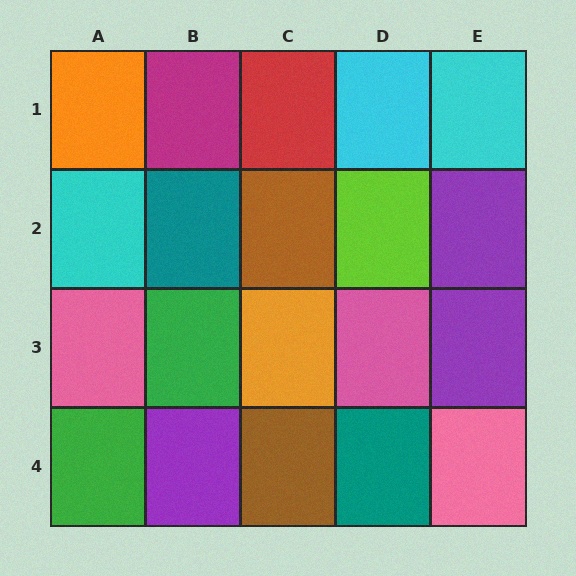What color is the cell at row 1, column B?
Magenta.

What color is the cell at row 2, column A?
Cyan.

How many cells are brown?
2 cells are brown.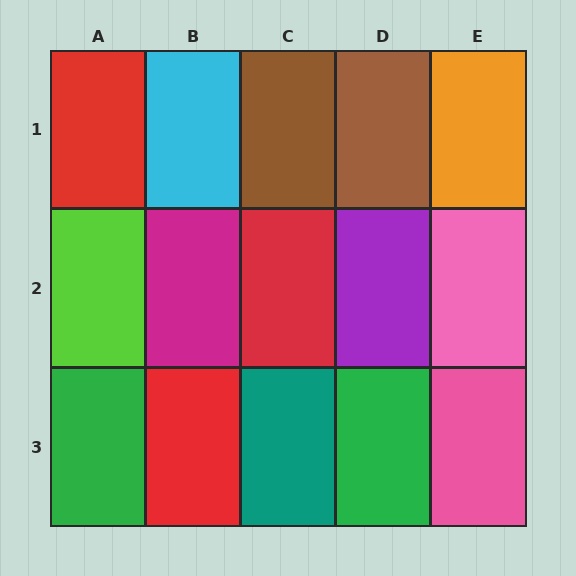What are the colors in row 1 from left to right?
Red, cyan, brown, brown, orange.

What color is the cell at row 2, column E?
Pink.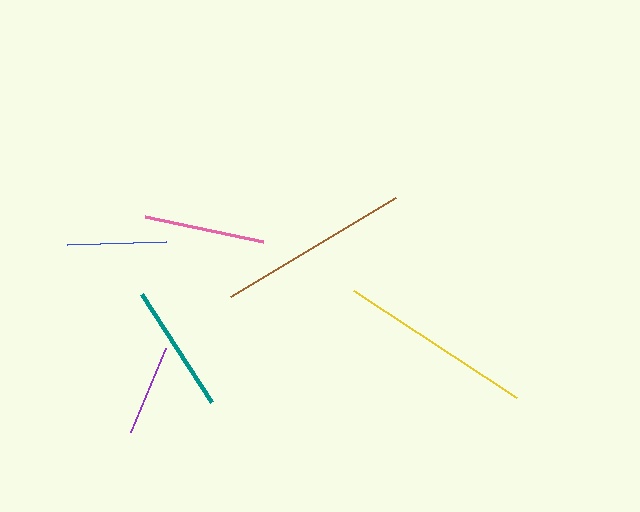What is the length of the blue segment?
The blue segment is approximately 98 pixels long.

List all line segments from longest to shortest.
From longest to shortest: yellow, brown, teal, pink, blue, purple.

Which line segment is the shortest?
The purple line is the shortest at approximately 91 pixels.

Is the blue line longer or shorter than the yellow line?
The yellow line is longer than the blue line.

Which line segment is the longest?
The yellow line is the longest at approximately 195 pixels.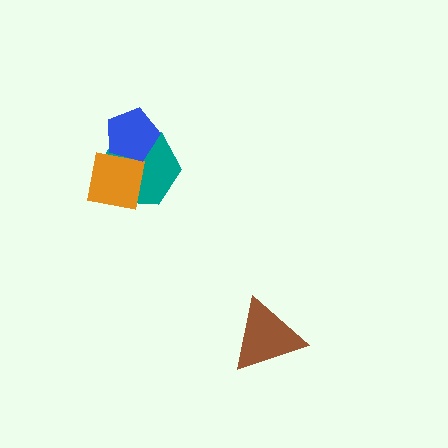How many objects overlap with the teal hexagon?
2 objects overlap with the teal hexagon.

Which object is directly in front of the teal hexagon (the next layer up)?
The orange square is directly in front of the teal hexagon.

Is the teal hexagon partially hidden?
Yes, it is partially covered by another shape.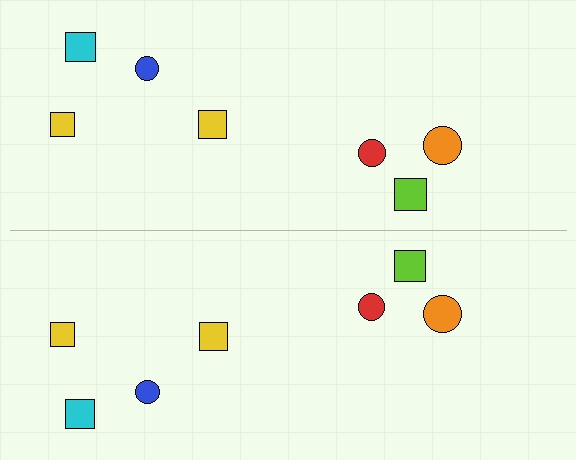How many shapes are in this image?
There are 14 shapes in this image.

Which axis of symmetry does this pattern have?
The pattern has a horizontal axis of symmetry running through the center of the image.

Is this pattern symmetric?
Yes, this pattern has bilateral (reflection) symmetry.